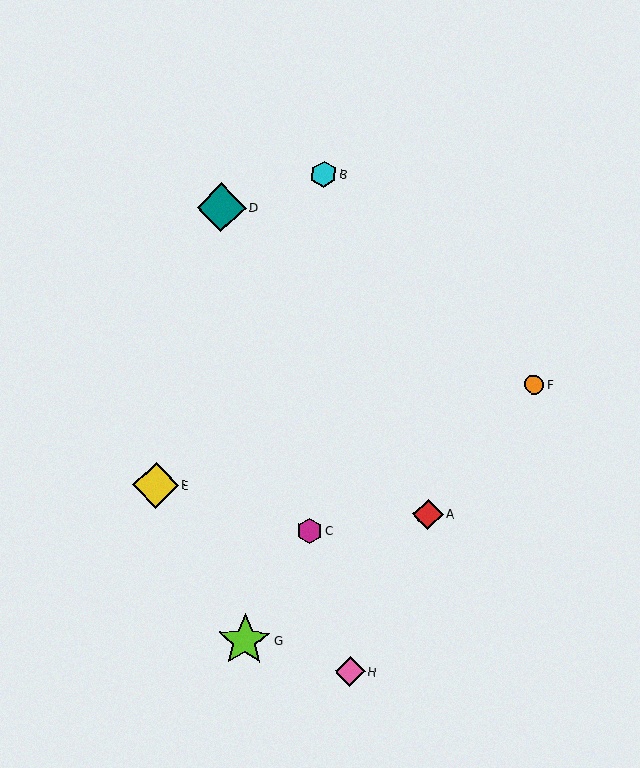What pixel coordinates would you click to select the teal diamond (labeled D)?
Click at (221, 207) to select the teal diamond D.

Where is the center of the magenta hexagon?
The center of the magenta hexagon is at (310, 531).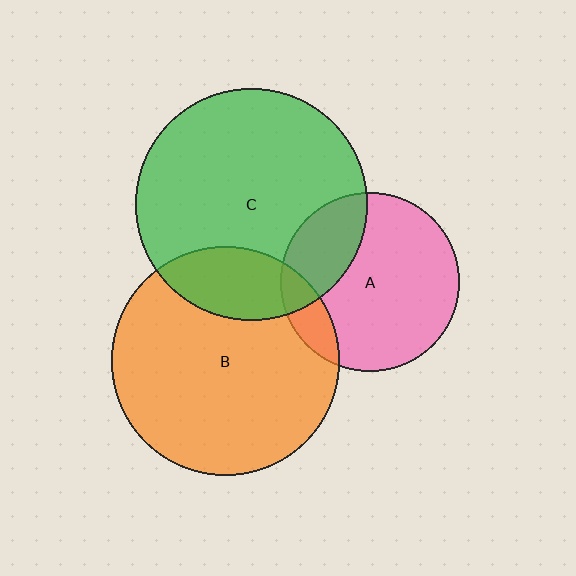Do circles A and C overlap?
Yes.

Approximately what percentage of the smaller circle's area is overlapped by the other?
Approximately 25%.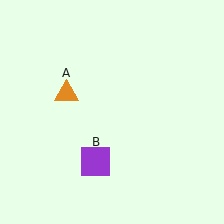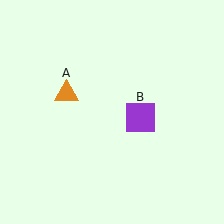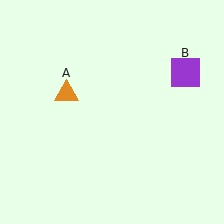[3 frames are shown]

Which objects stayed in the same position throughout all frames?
Orange triangle (object A) remained stationary.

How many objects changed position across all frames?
1 object changed position: purple square (object B).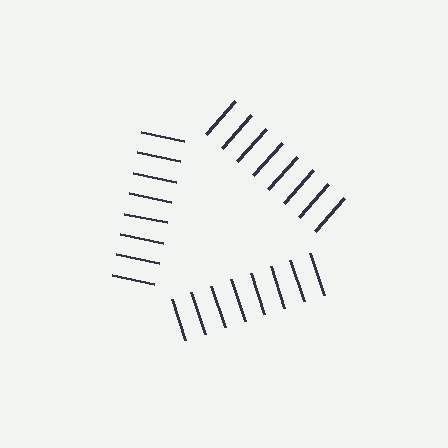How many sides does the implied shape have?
3 sides — the line-ends trace a triangle.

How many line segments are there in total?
24 — 8 along each of the 3 edges.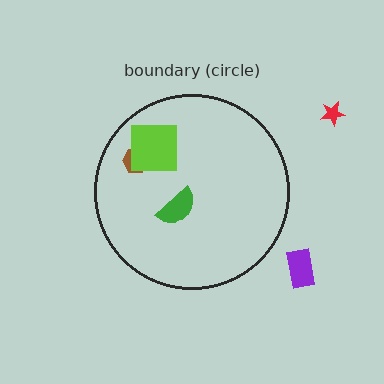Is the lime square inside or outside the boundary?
Inside.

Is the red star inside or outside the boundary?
Outside.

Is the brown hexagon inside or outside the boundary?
Inside.